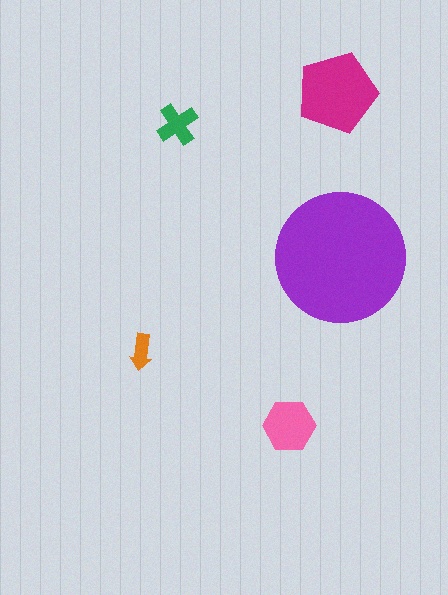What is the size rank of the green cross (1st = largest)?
4th.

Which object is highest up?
The magenta pentagon is topmost.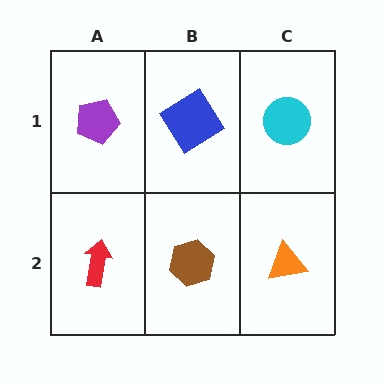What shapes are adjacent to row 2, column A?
A purple pentagon (row 1, column A), a brown hexagon (row 2, column B).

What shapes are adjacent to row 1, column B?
A brown hexagon (row 2, column B), a purple pentagon (row 1, column A), a cyan circle (row 1, column C).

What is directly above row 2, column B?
A blue diamond.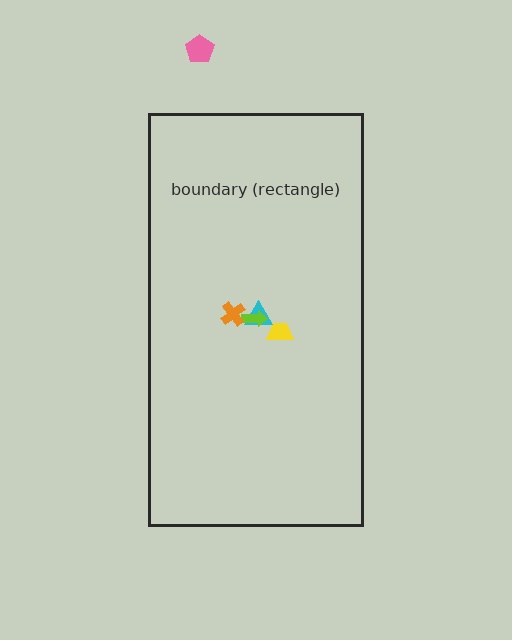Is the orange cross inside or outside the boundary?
Inside.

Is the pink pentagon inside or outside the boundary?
Outside.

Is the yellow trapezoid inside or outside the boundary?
Inside.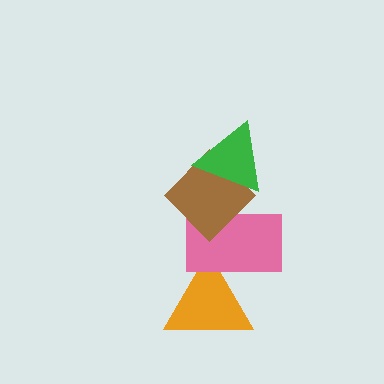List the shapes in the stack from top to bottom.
From top to bottom: the green triangle, the brown diamond, the pink rectangle, the orange triangle.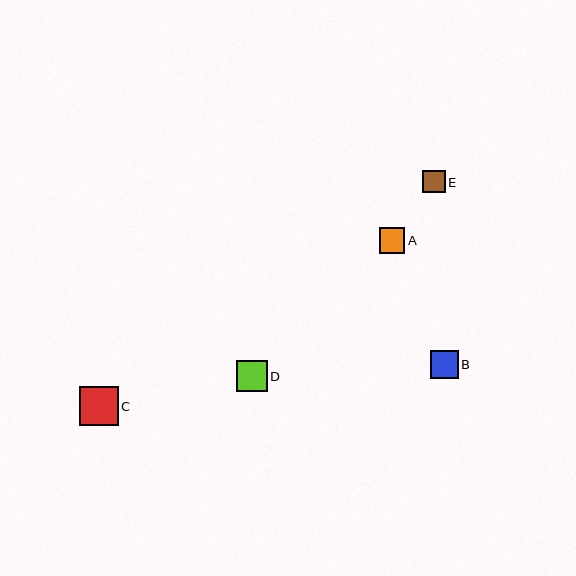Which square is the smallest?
Square E is the smallest with a size of approximately 22 pixels.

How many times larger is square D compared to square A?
Square D is approximately 1.2 times the size of square A.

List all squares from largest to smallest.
From largest to smallest: C, D, B, A, E.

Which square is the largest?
Square C is the largest with a size of approximately 38 pixels.